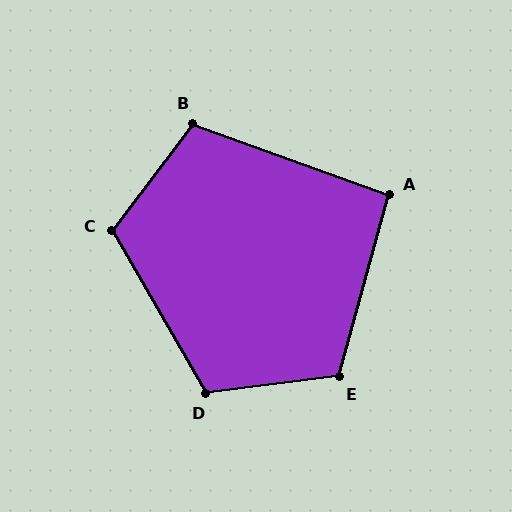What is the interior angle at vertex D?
Approximately 113 degrees (obtuse).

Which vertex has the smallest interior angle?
A, at approximately 95 degrees.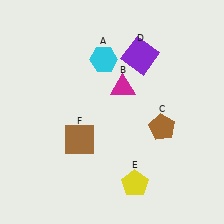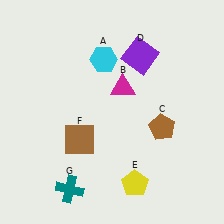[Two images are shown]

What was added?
A teal cross (G) was added in Image 2.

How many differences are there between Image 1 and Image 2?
There is 1 difference between the two images.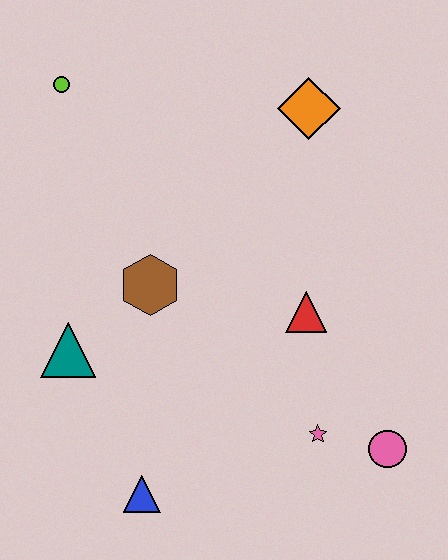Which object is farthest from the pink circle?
The lime circle is farthest from the pink circle.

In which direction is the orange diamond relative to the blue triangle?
The orange diamond is above the blue triangle.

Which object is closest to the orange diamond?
The red triangle is closest to the orange diamond.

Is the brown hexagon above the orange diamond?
No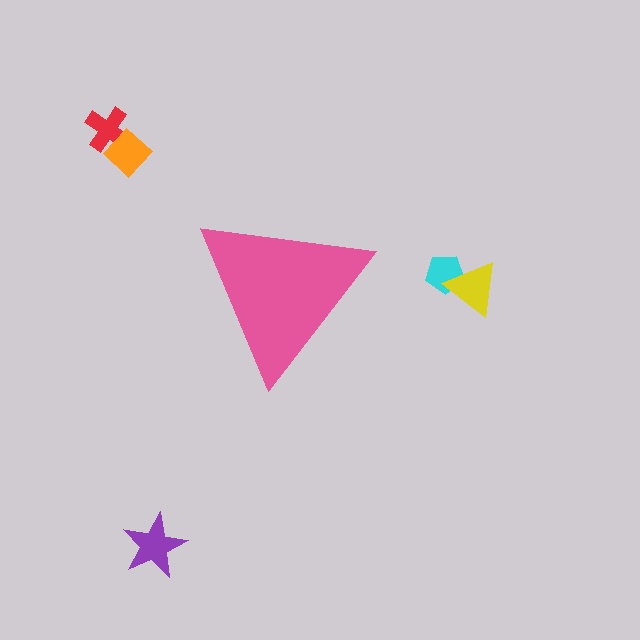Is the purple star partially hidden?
No, the purple star is fully visible.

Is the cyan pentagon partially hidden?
No, the cyan pentagon is fully visible.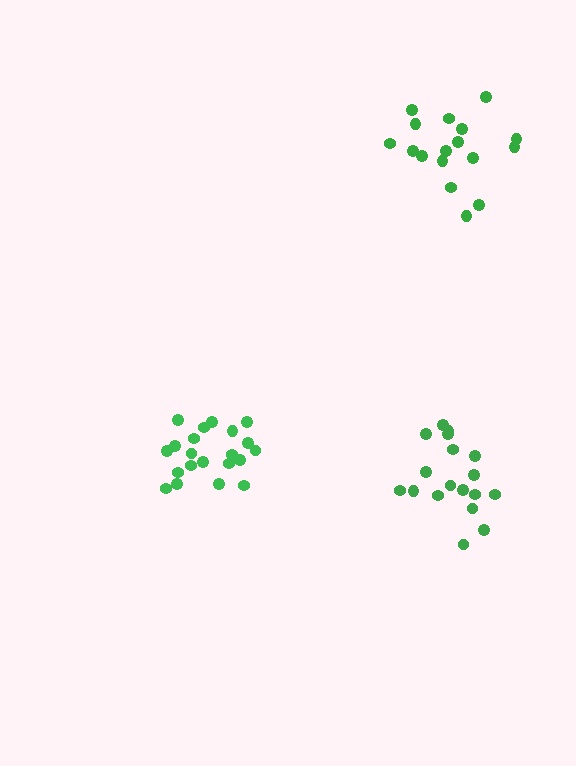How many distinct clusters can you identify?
There are 3 distinct clusters.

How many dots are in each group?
Group 1: 18 dots, Group 2: 17 dots, Group 3: 21 dots (56 total).